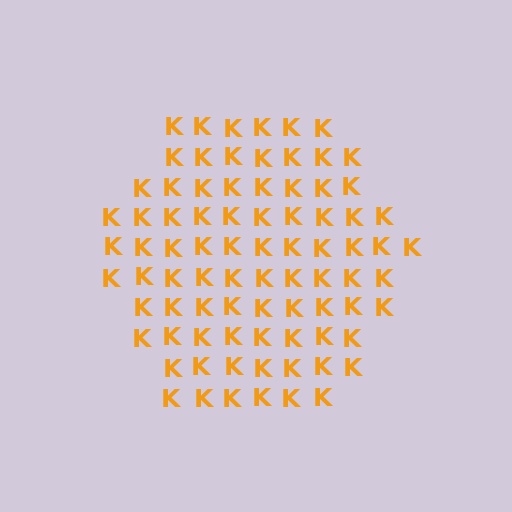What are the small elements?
The small elements are letter K's.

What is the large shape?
The large shape is a hexagon.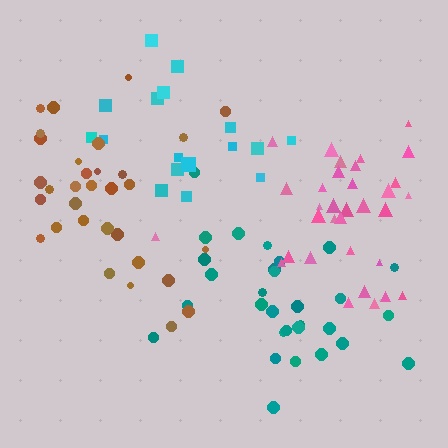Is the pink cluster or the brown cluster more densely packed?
Pink.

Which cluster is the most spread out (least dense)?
Cyan.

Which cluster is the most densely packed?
Pink.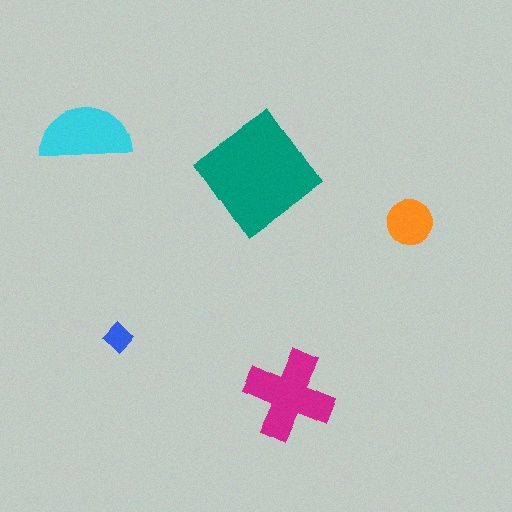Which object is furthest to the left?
The cyan semicircle is leftmost.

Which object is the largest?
The teal diamond.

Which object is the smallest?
The blue diamond.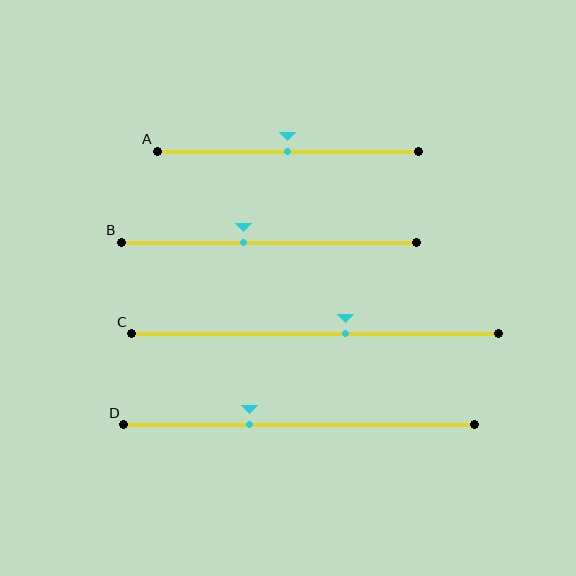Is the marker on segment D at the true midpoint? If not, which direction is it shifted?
No, the marker on segment D is shifted to the left by about 14% of the segment length.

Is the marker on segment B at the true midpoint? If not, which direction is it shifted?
No, the marker on segment B is shifted to the left by about 9% of the segment length.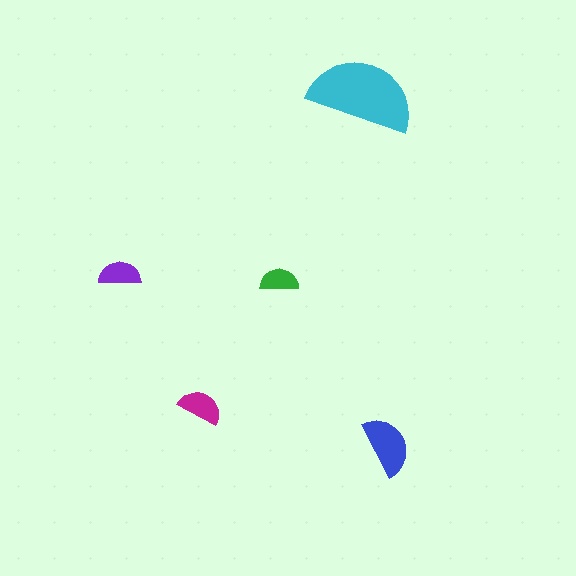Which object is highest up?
The cyan semicircle is topmost.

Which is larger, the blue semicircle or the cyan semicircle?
The cyan one.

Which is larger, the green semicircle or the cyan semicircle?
The cyan one.